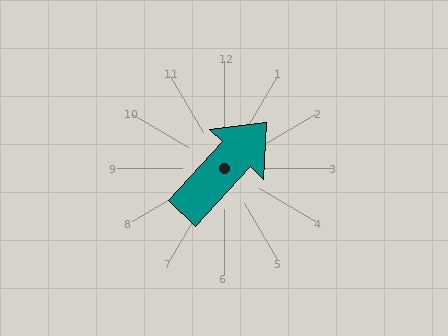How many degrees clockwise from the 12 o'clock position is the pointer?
Approximately 43 degrees.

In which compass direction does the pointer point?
Northeast.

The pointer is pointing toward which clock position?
Roughly 1 o'clock.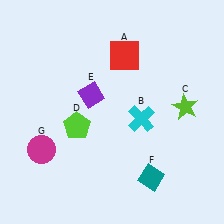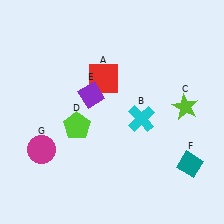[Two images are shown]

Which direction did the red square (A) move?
The red square (A) moved down.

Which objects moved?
The objects that moved are: the red square (A), the teal diamond (F).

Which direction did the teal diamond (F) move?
The teal diamond (F) moved right.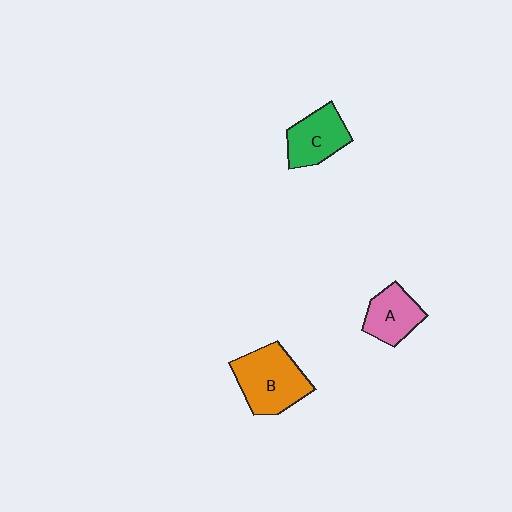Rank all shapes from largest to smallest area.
From largest to smallest: B (orange), C (green), A (pink).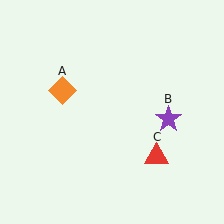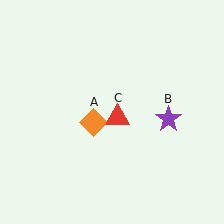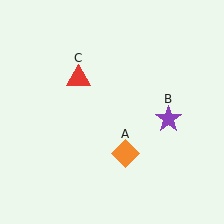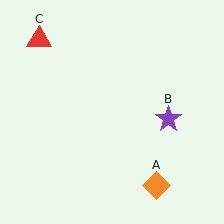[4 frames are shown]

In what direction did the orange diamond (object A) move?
The orange diamond (object A) moved down and to the right.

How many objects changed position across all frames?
2 objects changed position: orange diamond (object A), red triangle (object C).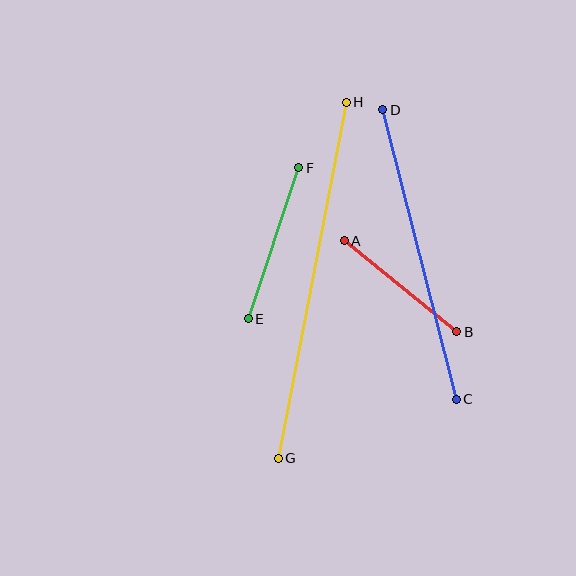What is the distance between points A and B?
The distance is approximately 145 pixels.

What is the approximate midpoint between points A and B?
The midpoint is at approximately (401, 286) pixels.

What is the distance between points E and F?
The distance is approximately 159 pixels.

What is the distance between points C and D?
The distance is approximately 298 pixels.